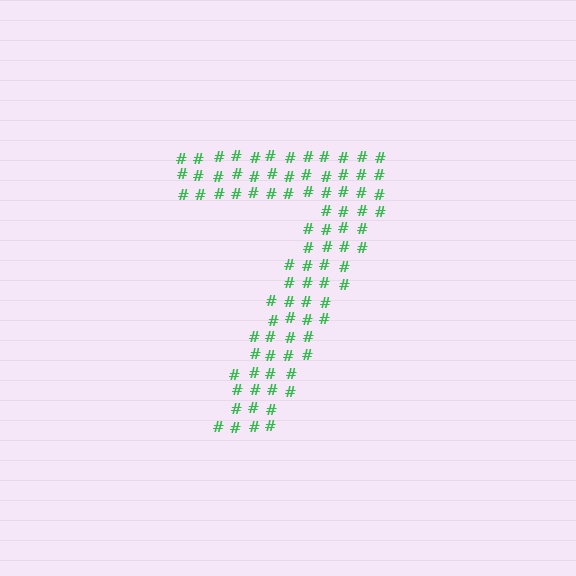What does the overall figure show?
The overall figure shows the digit 7.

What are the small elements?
The small elements are hash symbols.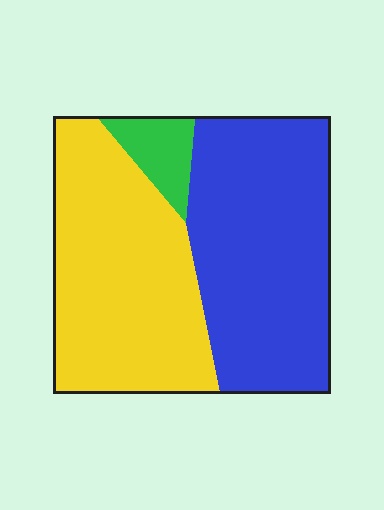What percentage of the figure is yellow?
Yellow covers 45% of the figure.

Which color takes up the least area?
Green, at roughly 5%.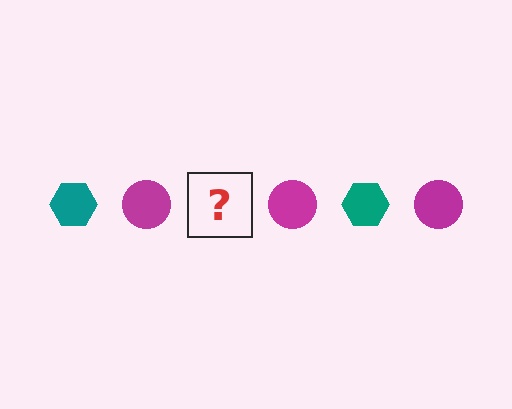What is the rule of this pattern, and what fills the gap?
The rule is that the pattern alternates between teal hexagon and magenta circle. The gap should be filled with a teal hexagon.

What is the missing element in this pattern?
The missing element is a teal hexagon.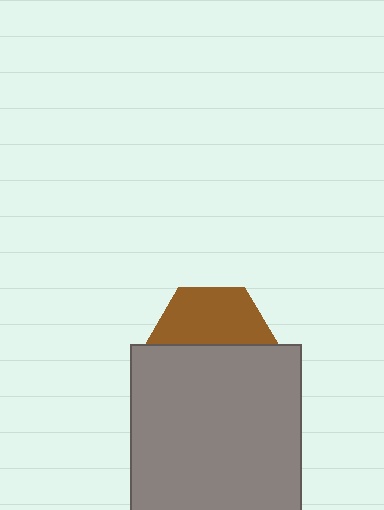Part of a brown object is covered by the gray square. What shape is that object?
It is a hexagon.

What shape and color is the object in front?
The object in front is a gray square.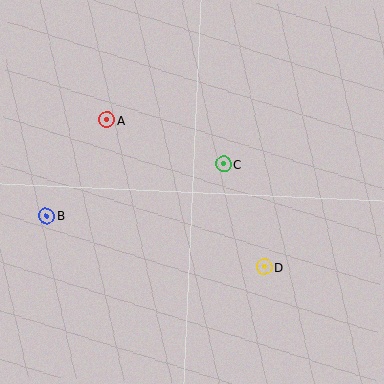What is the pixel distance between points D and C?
The distance between D and C is 111 pixels.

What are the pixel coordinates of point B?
Point B is at (46, 216).